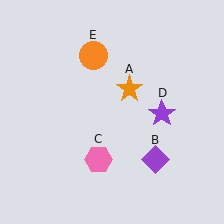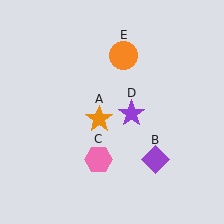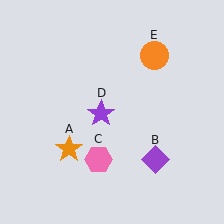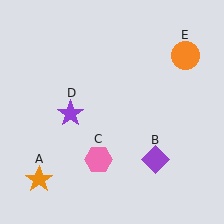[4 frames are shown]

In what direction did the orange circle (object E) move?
The orange circle (object E) moved right.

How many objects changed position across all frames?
3 objects changed position: orange star (object A), purple star (object D), orange circle (object E).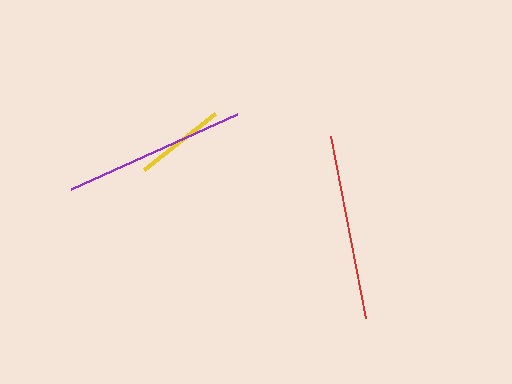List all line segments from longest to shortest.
From longest to shortest: red, purple, yellow.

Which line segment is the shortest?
The yellow line is the shortest at approximately 91 pixels.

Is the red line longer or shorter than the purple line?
The red line is longer than the purple line.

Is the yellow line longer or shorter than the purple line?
The purple line is longer than the yellow line.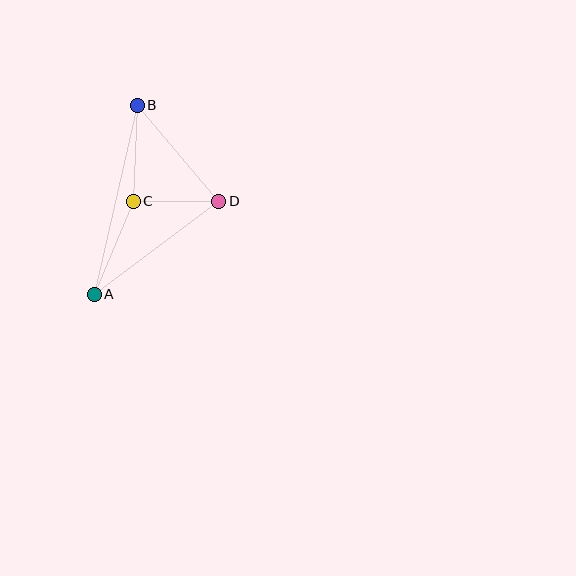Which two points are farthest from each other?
Points A and B are farthest from each other.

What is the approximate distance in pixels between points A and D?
The distance between A and D is approximately 155 pixels.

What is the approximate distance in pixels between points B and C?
The distance between B and C is approximately 96 pixels.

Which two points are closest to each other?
Points C and D are closest to each other.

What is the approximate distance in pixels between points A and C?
The distance between A and C is approximately 101 pixels.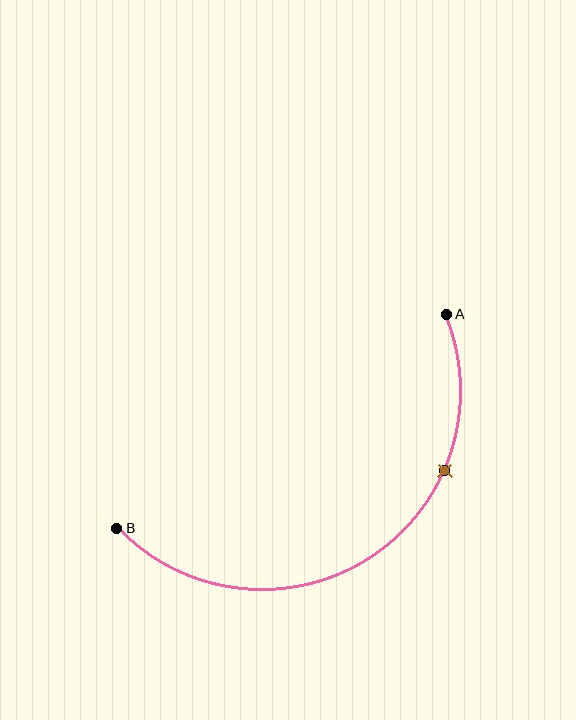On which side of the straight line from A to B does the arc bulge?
The arc bulges below the straight line connecting A and B.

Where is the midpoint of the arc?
The arc midpoint is the point on the curve farthest from the straight line joining A and B. It sits below that line.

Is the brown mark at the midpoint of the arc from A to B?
No. The brown mark lies on the arc but is closer to endpoint A. The arc midpoint would be at the point on the curve equidistant along the arc from both A and B.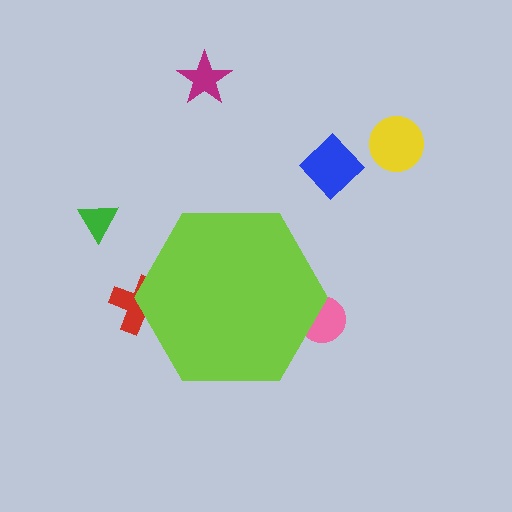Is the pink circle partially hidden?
Yes, the pink circle is partially hidden behind the lime hexagon.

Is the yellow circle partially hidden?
No, the yellow circle is fully visible.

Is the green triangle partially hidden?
No, the green triangle is fully visible.